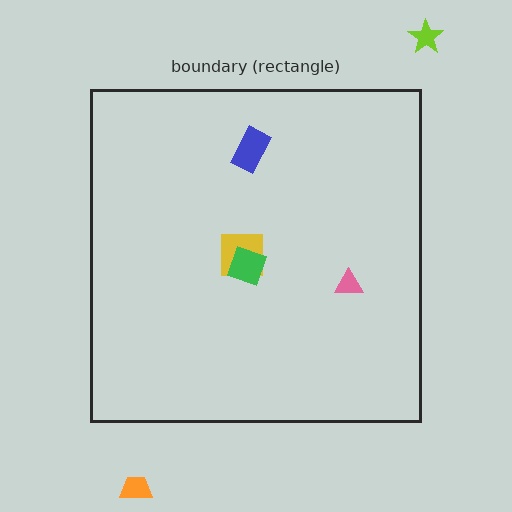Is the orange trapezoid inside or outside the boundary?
Outside.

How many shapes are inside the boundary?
4 inside, 2 outside.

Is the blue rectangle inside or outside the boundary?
Inside.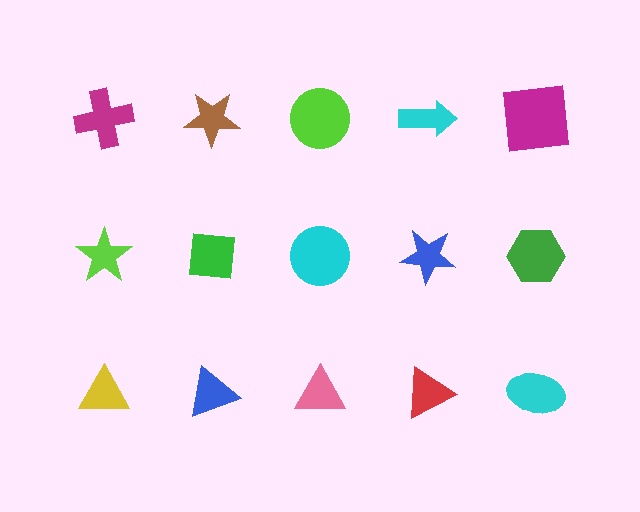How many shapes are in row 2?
5 shapes.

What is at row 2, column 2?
A green square.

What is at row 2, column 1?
A lime star.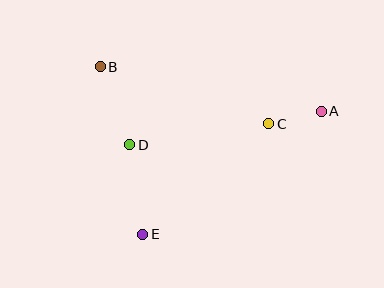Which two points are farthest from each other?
Points A and B are farthest from each other.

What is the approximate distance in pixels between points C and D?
The distance between C and D is approximately 140 pixels.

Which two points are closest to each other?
Points A and C are closest to each other.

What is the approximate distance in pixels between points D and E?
The distance between D and E is approximately 91 pixels.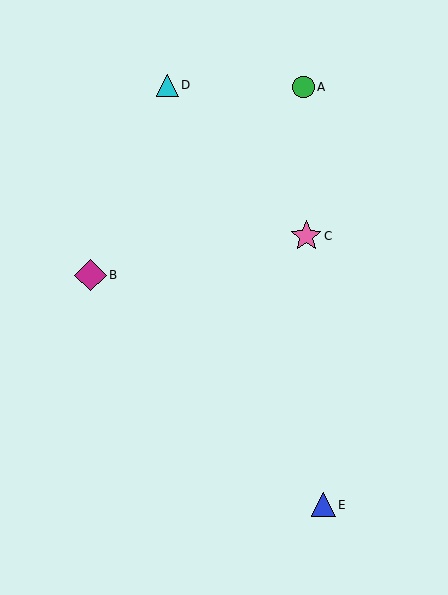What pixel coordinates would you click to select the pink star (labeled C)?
Click at (306, 236) to select the pink star C.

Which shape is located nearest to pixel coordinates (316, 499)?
The blue triangle (labeled E) at (324, 505) is nearest to that location.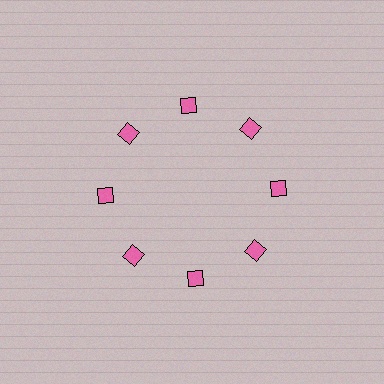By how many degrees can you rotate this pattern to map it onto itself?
The pattern maps onto itself every 45 degrees of rotation.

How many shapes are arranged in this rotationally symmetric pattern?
There are 8 shapes, arranged in 8 groups of 1.